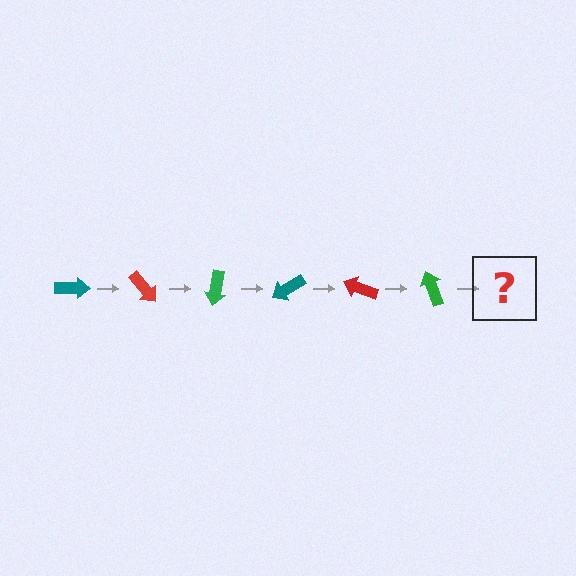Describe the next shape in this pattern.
It should be a teal arrow, rotated 300 degrees from the start.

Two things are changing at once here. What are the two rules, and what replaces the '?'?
The two rules are that it rotates 50 degrees each step and the color cycles through teal, red, and green. The '?' should be a teal arrow, rotated 300 degrees from the start.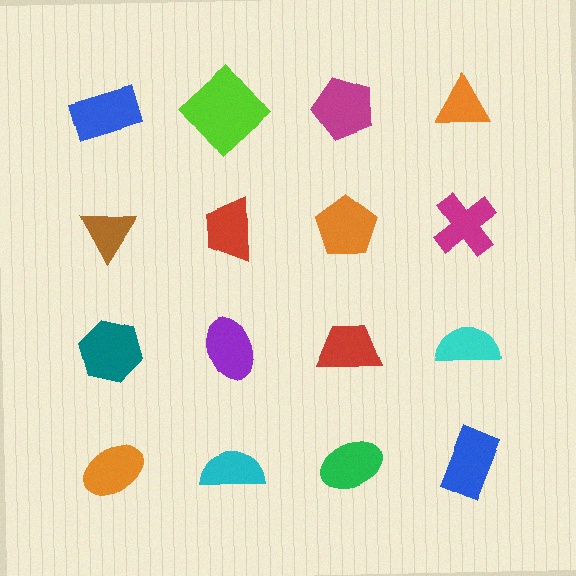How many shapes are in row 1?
4 shapes.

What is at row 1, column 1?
A blue rectangle.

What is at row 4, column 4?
A blue rectangle.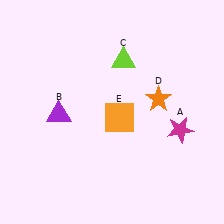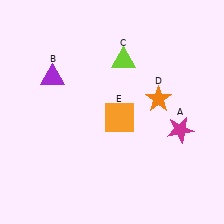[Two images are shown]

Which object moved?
The purple triangle (B) moved up.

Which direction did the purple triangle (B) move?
The purple triangle (B) moved up.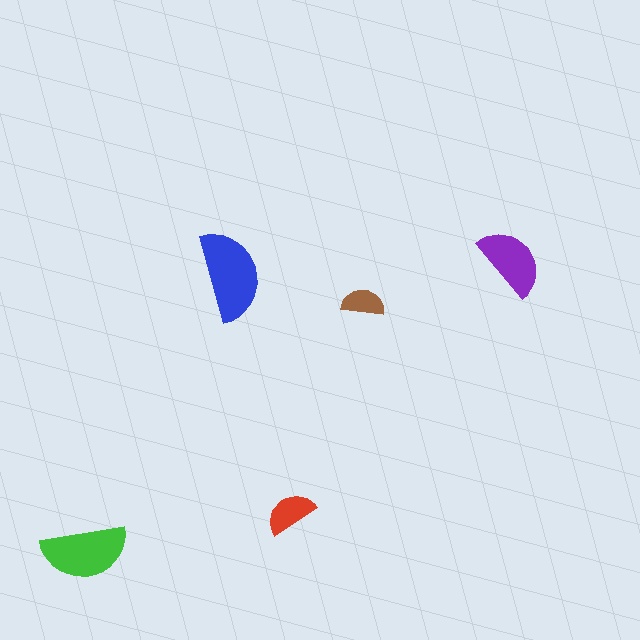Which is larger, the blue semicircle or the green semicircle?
The blue one.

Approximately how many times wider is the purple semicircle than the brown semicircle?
About 1.5 times wider.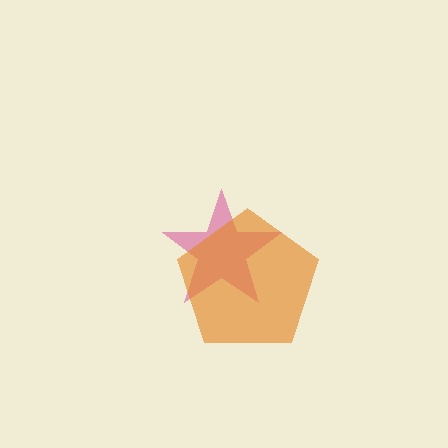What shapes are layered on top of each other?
The layered shapes are: a magenta star, an orange pentagon.